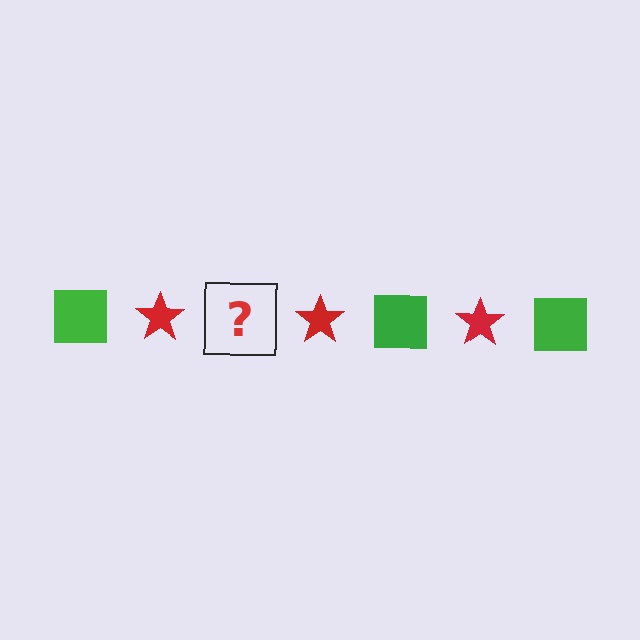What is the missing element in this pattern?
The missing element is a green square.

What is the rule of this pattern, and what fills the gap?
The rule is that the pattern alternates between green square and red star. The gap should be filled with a green square.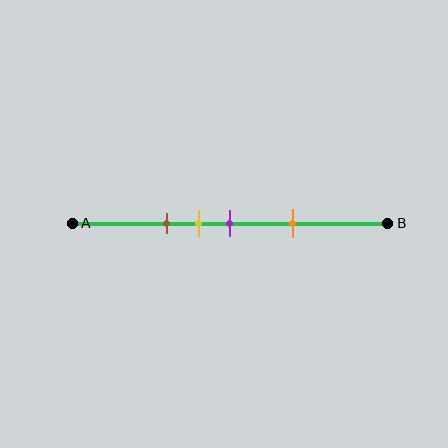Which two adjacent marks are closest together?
The yellow and purple marks are the closest adjacent pair.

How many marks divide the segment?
There are 4 marks dividing the segment.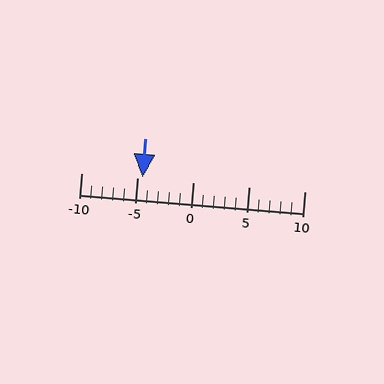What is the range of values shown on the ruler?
The ruler shows values from -10 to 10.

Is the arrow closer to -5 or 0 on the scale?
The arrow is closer to -5.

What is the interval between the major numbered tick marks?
The major tick marks are spaced 5 units apart.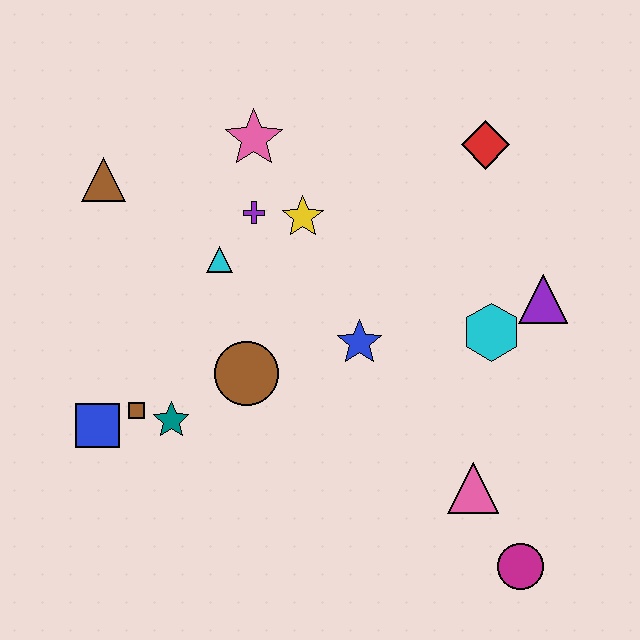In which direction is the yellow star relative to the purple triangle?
The yellow star is to the left of the purple triangle.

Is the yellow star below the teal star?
No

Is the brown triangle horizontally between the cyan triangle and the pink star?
No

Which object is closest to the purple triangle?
The cyan hexagon is closest to the purple triangle.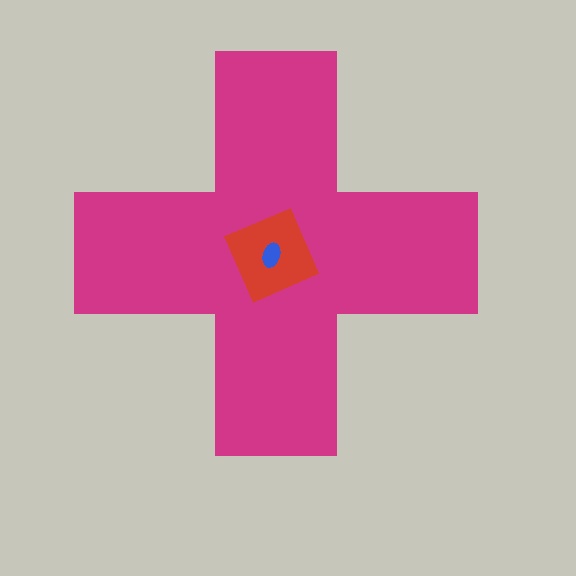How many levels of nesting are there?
3.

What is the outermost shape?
The magenta cross.